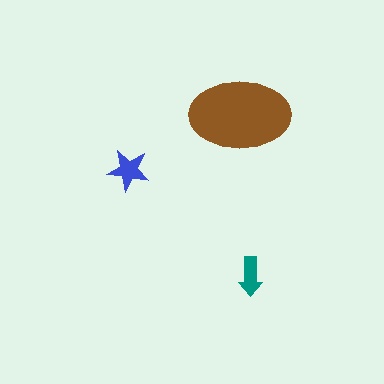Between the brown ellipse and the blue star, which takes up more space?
The brown ellipse.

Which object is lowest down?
The teal arrow is bottommost.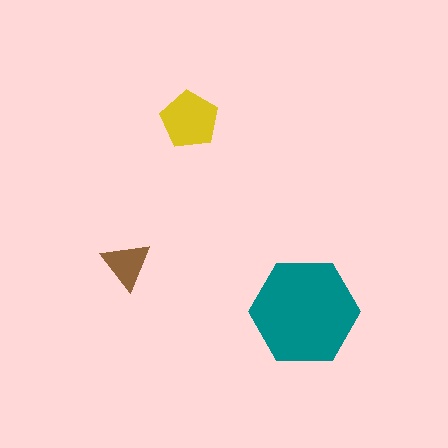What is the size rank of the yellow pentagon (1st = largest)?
2nd.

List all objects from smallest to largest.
The brown triangle, the yellow pentagon, the teal hexagon.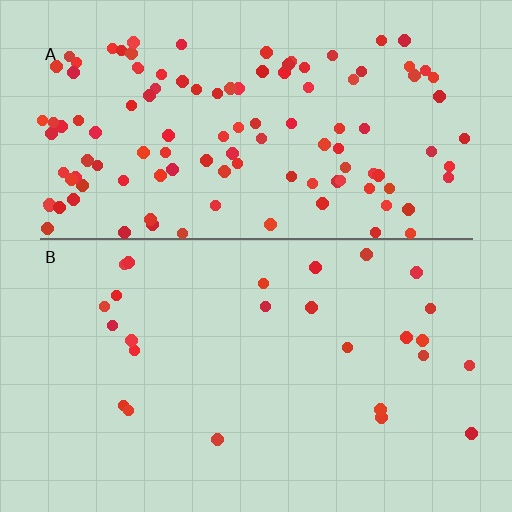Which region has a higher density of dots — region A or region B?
A (the top).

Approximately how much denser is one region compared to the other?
Approximately 4.6× — region A over region B.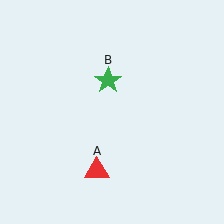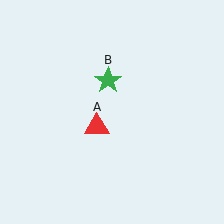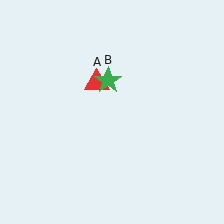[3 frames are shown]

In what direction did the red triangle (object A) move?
The red triangle (object A) moved up.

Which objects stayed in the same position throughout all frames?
Green star (object B) remained stationary.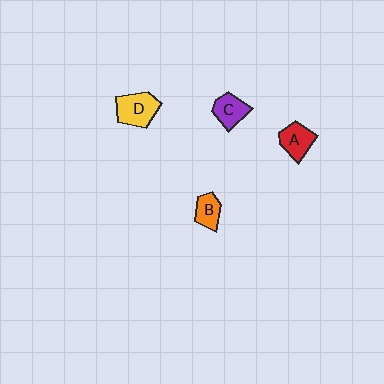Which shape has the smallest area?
Shape B (orange).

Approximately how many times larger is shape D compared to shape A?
Approximately 1.3 times.